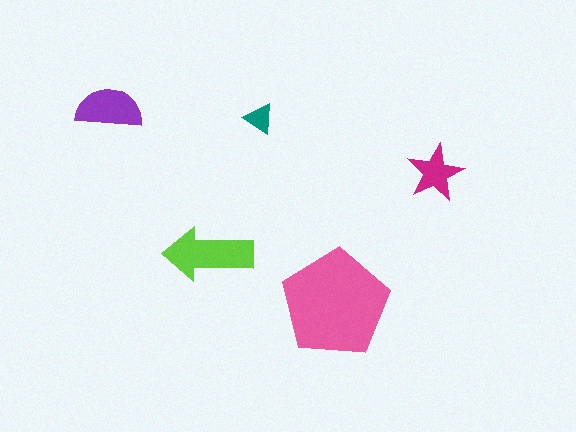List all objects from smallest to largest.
The teal triangle, the magenta star, the purple semicircle, the lime arrow, the pink pentagon.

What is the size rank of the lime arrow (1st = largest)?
2nd.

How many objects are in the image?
There are 5 objects in the image.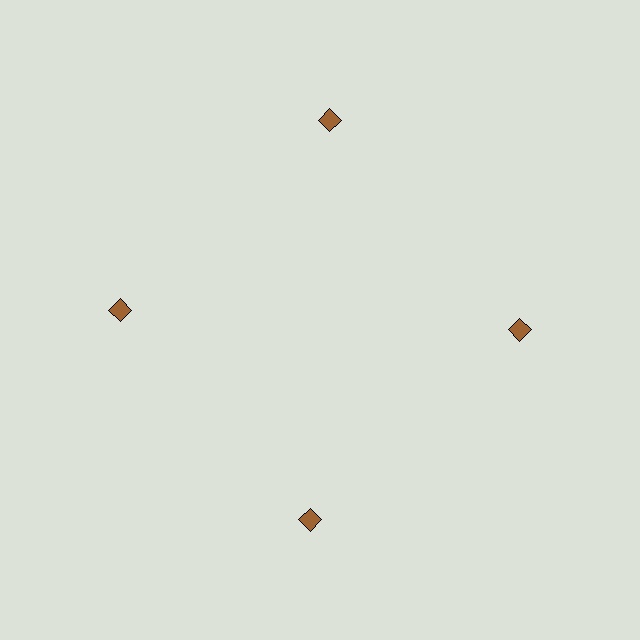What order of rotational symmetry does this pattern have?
This pattern has 4-fold rotational symmetry.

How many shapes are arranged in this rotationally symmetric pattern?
There are 4 shapes, arranged in 4 groups of 1.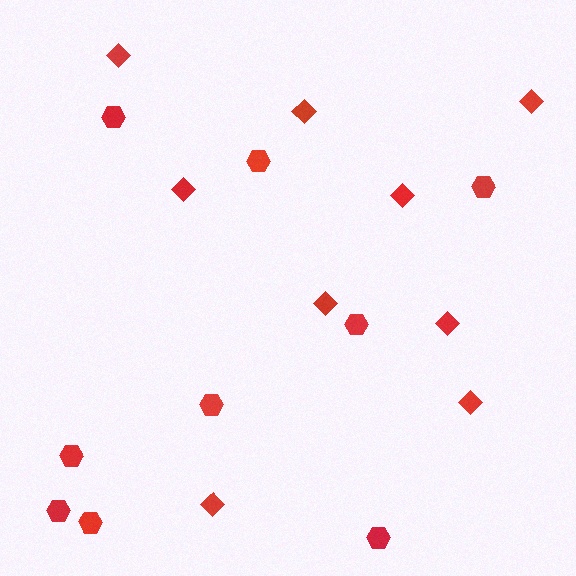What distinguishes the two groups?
There are 2 groups: one group of diamonds (9) and one group of hexagons (9).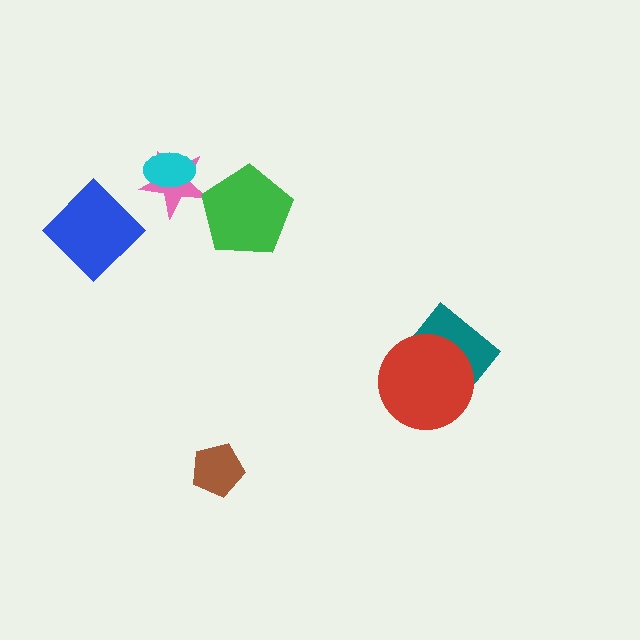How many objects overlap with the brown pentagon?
0 objects overlap with the brown pentagon.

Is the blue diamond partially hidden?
No, no other shape covers it.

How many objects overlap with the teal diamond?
1 object overlaps with the teal diamond.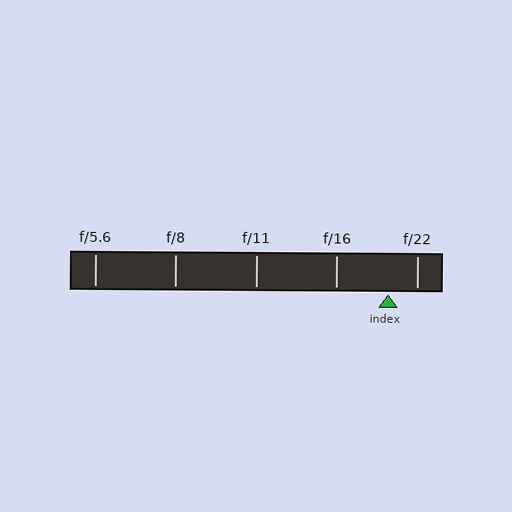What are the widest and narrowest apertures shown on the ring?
The widest aperture shown is f/5.6 and the narrowest is f/22.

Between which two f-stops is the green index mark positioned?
The index mark is between f/16 and f/22.